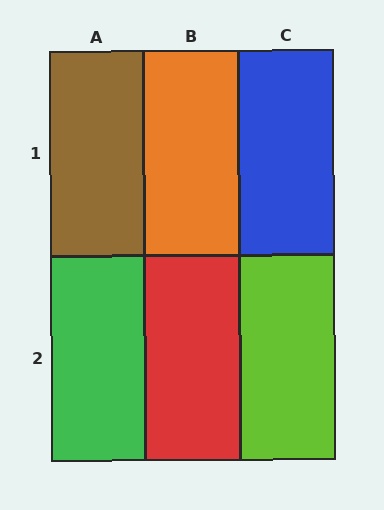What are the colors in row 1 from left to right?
Brown, orange, blue.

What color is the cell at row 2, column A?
Green.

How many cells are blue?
1 cell is blue.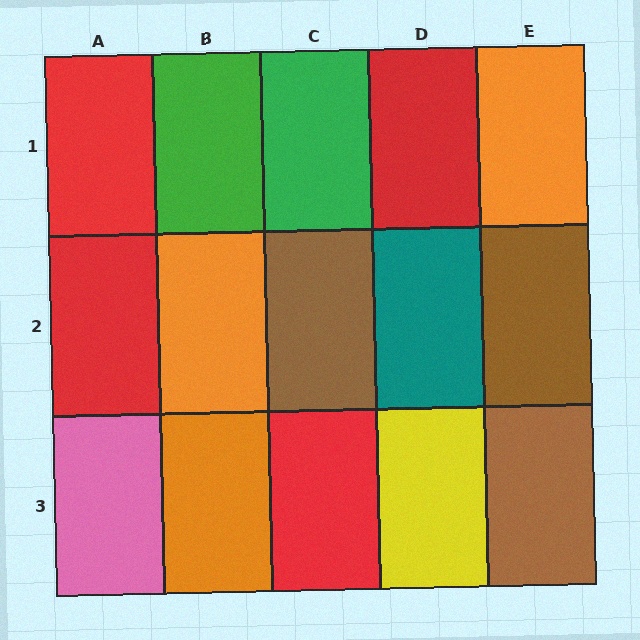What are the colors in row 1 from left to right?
Red, green, green, red, orange.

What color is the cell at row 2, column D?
Teal.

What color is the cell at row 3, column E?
Brown.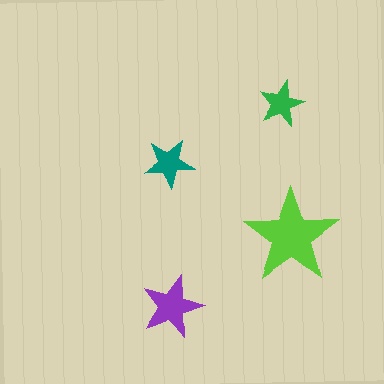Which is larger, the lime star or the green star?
The lime one.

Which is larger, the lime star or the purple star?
The lime one.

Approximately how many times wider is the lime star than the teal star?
About 2 times wider.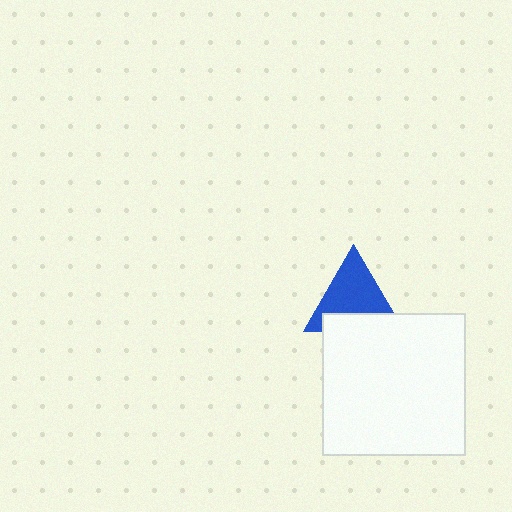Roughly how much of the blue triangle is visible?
Most of it is visible (roughly 69%).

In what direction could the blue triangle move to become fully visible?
The blue triangle could move up. That would shift it out from behind the white square entirely.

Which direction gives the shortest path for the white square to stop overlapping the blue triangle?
Moving down gives the shortest separation.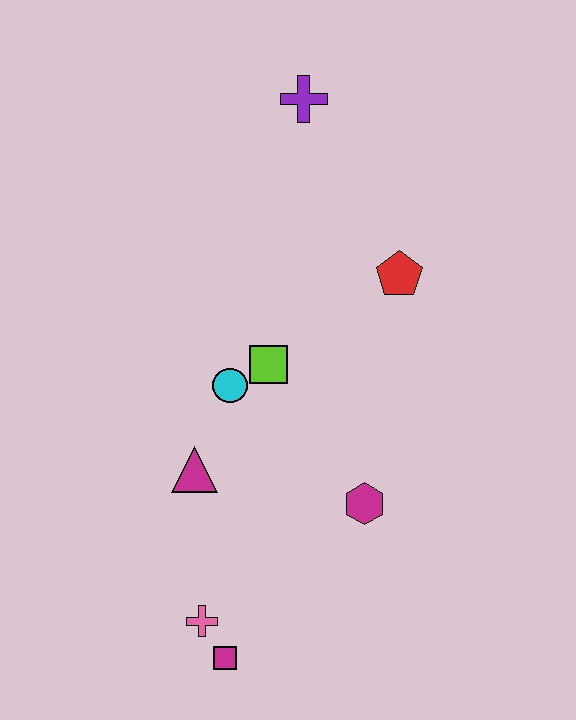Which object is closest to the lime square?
The cyan circle is closest to the lime square.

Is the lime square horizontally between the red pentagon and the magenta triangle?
Yes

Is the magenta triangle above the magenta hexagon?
Yes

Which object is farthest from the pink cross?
The purple cross is farthest from the pink cross.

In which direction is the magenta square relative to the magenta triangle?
The magenta square is below the magenta triangle.